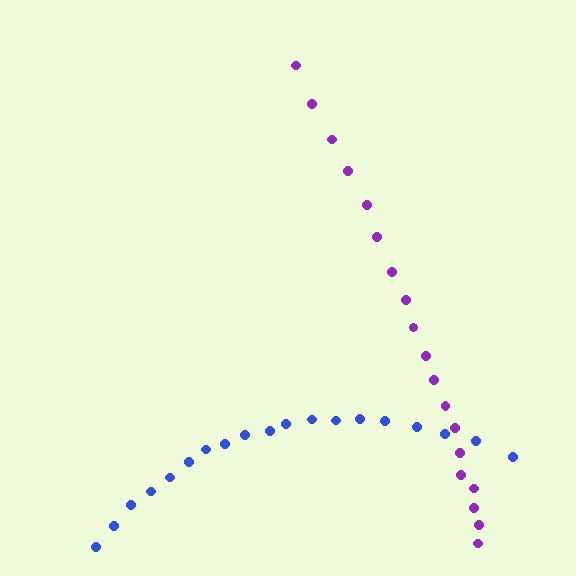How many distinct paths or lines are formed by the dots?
There are 2 distinct paths.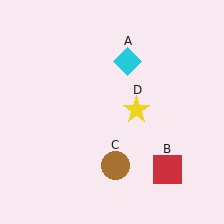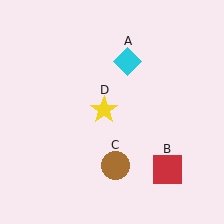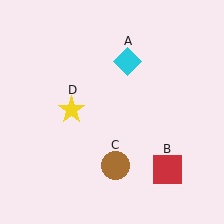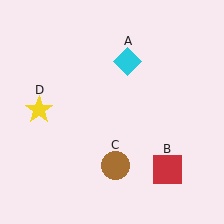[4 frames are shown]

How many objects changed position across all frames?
1 object changed position: yellow star (object D).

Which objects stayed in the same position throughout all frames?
Cyan diamond (object A) and red square (object B) and brown circle (object C) remained stationary.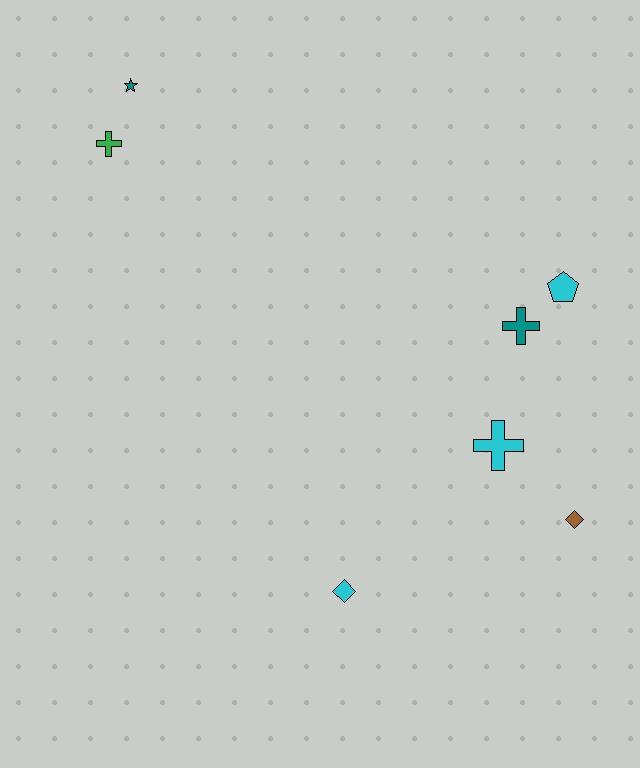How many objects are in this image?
There are 7 objects.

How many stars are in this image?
There is 1 star.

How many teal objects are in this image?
There are 2 teal objects.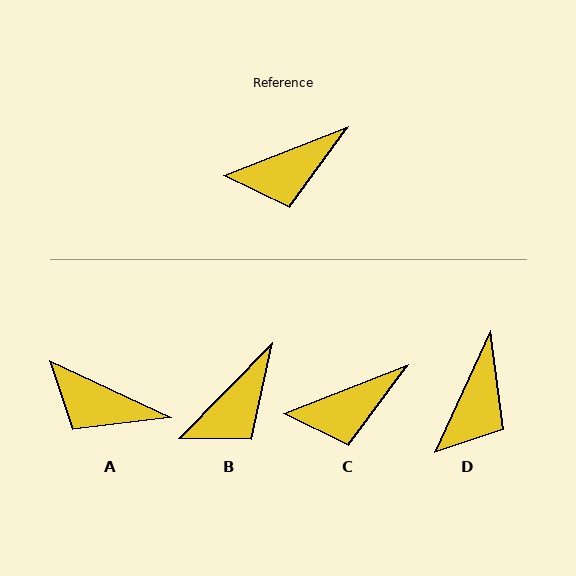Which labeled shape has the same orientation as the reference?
C.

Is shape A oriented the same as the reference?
No, it is off by about 46 degrees.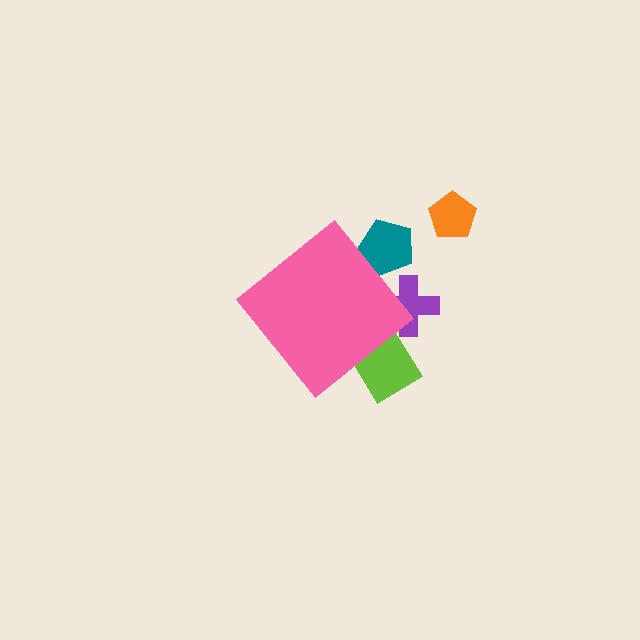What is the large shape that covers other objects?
A pink diamond.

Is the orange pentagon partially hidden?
No, the orange pentagon is fully visible.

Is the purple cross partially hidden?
Yes, the purple cross is partially hidden behind the pink diamond.